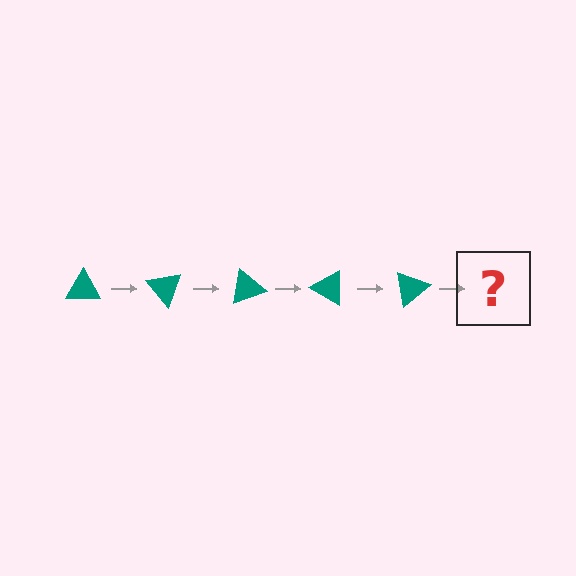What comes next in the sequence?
The next element should be a teal triangle rotated 250 degrees.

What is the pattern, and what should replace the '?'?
The pattern is that the triangle rotates 50 degrees each step. The '?' should be a teal triangle rotated 250 degrees.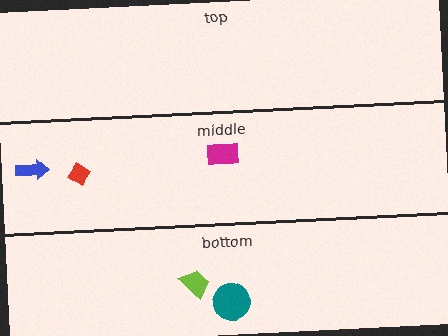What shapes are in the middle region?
The red diamond, the blue arrow, the magenta rectangle.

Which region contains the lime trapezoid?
The bottom region.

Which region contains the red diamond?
The middle region.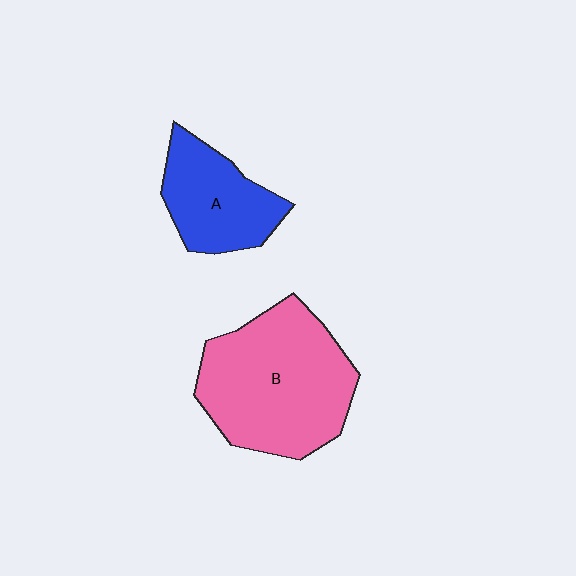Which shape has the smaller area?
Shape A (blue).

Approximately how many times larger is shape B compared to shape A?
Approximately 1.8 times.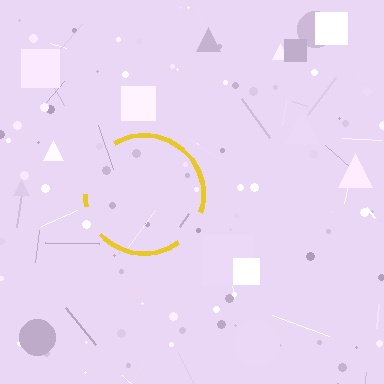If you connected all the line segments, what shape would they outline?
They would outline a circle.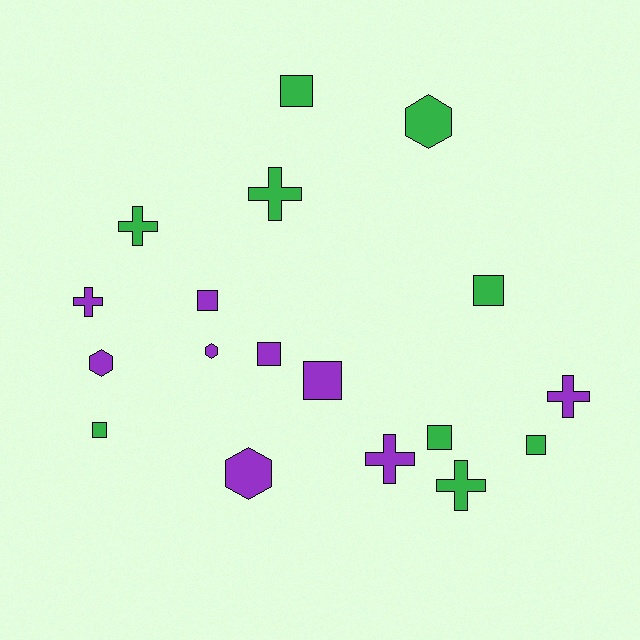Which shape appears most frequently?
Square, with 8 objects.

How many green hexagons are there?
There is 1 green hexagon.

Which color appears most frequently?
Green, with 9 objects.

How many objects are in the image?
There are 18 objects.